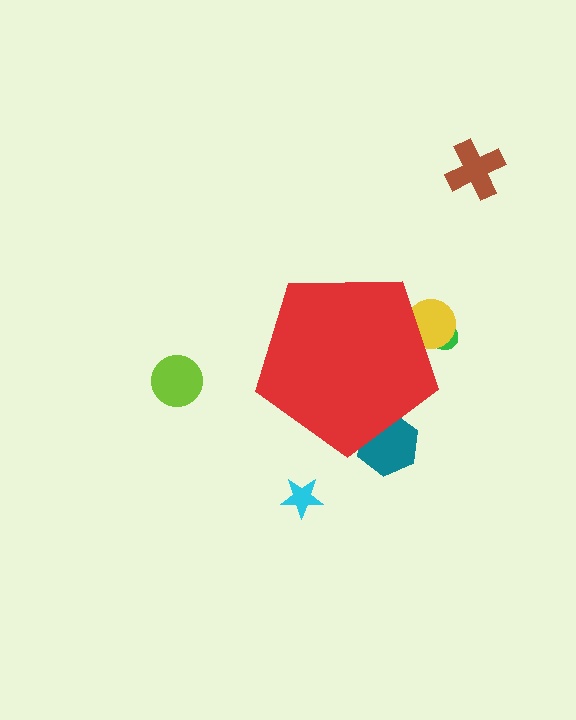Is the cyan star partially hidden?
No, the cyan star is fully visible.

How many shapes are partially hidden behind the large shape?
3 shapes are partially hidden.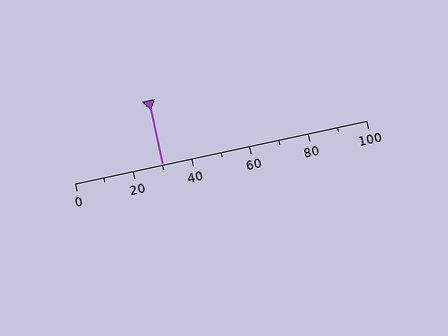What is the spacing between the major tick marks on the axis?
The major ticks are spaced 20 apart.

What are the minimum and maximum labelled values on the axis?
The axis runs from 0 to 100.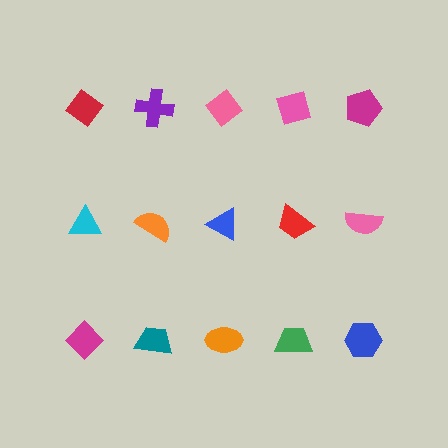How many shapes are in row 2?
5 shapes.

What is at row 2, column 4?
A red trapezoid.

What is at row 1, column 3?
A pink diamond.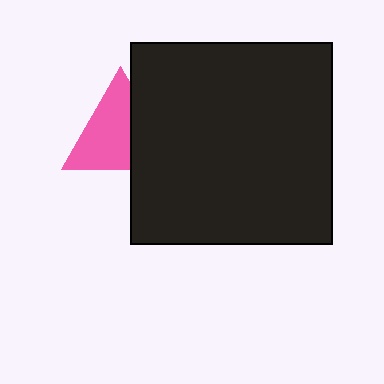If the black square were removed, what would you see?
You would see the complete pink triangle.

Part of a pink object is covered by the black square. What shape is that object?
It is a triangle.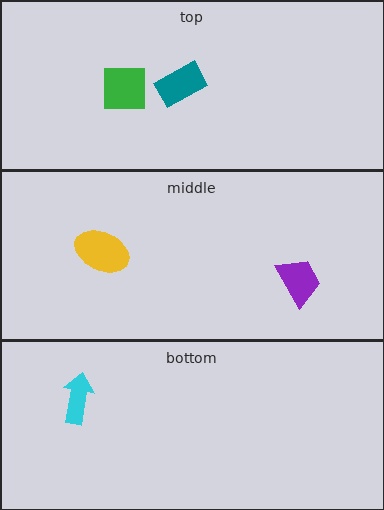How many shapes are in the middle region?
2.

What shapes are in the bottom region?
The cyan arrow.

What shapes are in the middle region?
The purple trapezoid, the yellow ellipse.